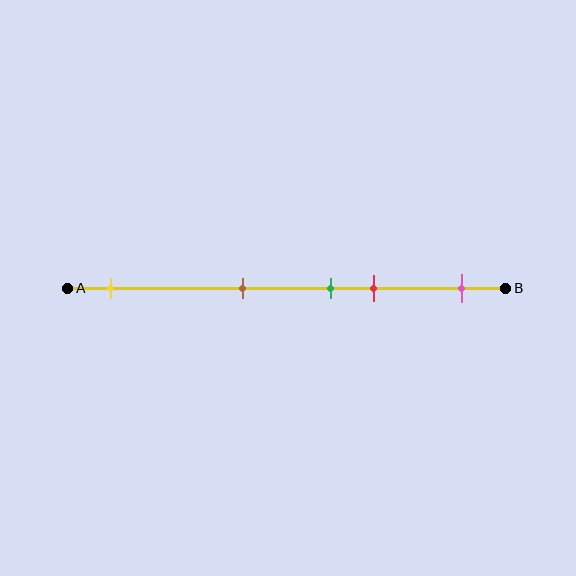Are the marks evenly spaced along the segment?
No, the marks are not evenly spaced.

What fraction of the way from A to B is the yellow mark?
The yellow mark is approximately 10% (0.1) of the way from A to B.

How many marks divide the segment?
There are 5 marks dividing the segment.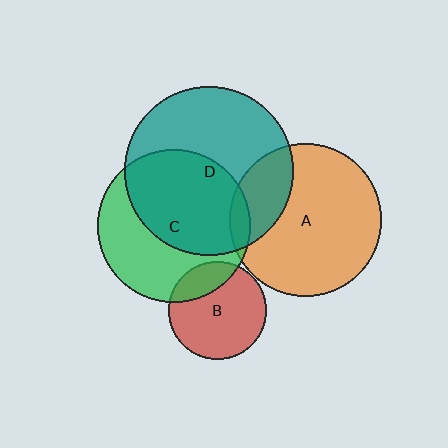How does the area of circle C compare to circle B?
Approximately 2.4 times.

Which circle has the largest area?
Circle D (teal).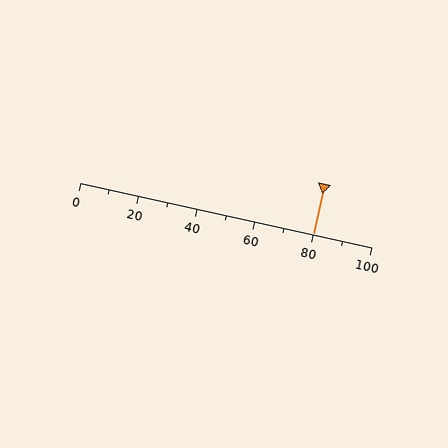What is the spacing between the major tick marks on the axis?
The major ticks are spaced 20 apart.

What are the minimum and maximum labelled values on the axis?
The axis runs from 0 to 100.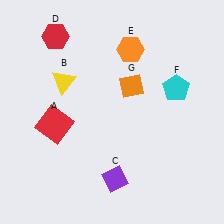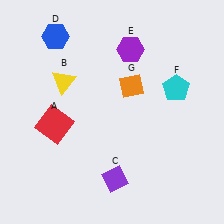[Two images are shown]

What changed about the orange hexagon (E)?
In Image 1, E is orange. In Image 2, it changed to purple.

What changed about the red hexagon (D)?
In Image 1, D is red. In Image 2, it changed to blue.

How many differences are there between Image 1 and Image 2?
There are 2 differences between the two images.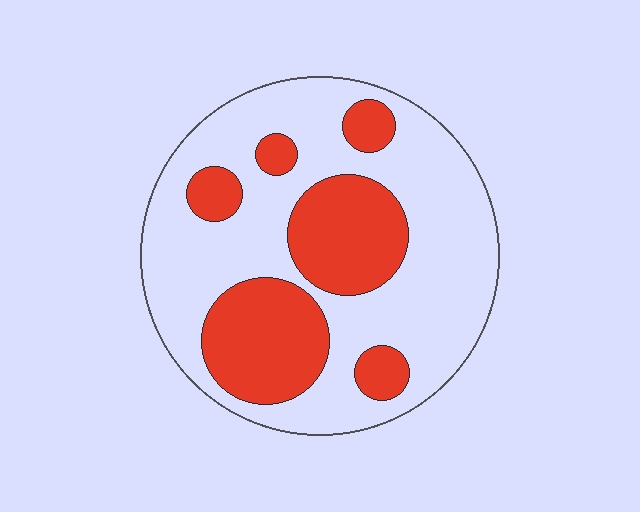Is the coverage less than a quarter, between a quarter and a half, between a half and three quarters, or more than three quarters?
Between a quarter and a half.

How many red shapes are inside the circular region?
6.